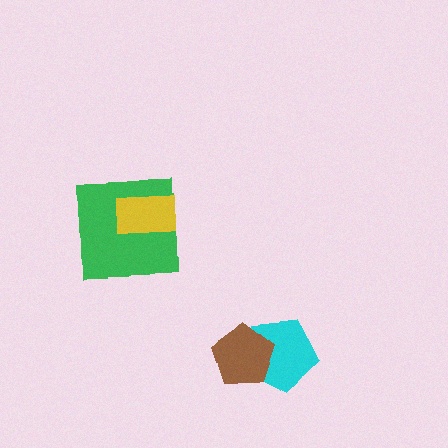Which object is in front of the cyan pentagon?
The brown pentagon is in front of the cyan pentagon.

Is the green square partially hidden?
Yes, it is partially covered by another shape.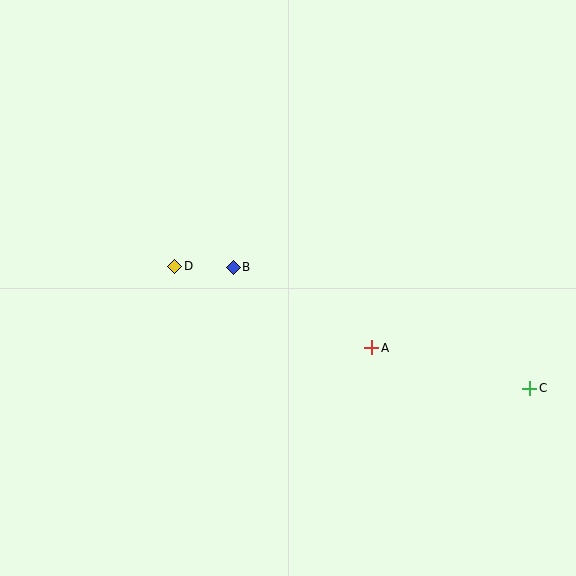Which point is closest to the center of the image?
Point B at (233, 267) is closest to the center.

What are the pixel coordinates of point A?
Point A is at (372, 348).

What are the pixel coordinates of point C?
Point C is at (530, 388).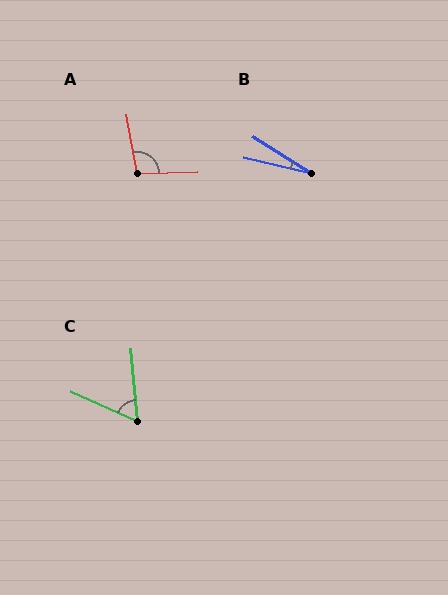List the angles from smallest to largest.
B (19°), C (61°), A (97°).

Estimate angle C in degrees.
Approximately 61 degrees.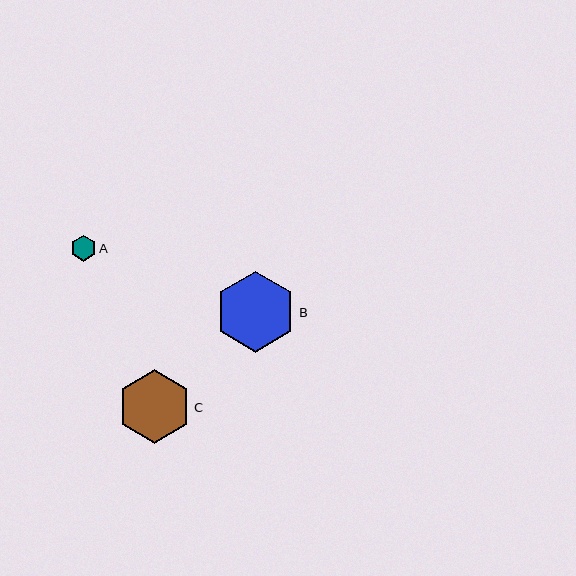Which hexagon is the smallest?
Hexagon A is the smallest with a size of approximately 26 pixels.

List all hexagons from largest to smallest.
From largest to smallest: B, C, A.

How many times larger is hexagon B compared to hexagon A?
Hexagon B is approximately 3.1 times the size of hexagon A.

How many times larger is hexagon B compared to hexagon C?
Hexagon B is approximately 1.1 times the size of hexagon C.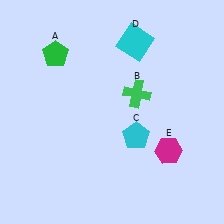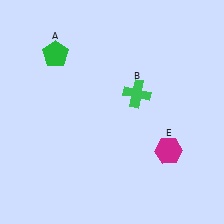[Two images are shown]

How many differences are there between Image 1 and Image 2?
There are 2 differences between the two images.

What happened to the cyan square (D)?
The cyan square (D) was removed in Image 2. It was in the top-right area of Image 1.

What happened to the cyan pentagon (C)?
The cyan pentagon (C) was removed in Image 2. It was in the bottom-right area of Image 1.